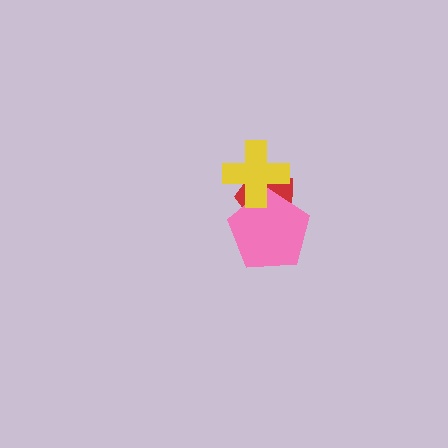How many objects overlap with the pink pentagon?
2 objects overlap with the pink pentagon.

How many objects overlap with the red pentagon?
2 objects overlap with the red pentagon.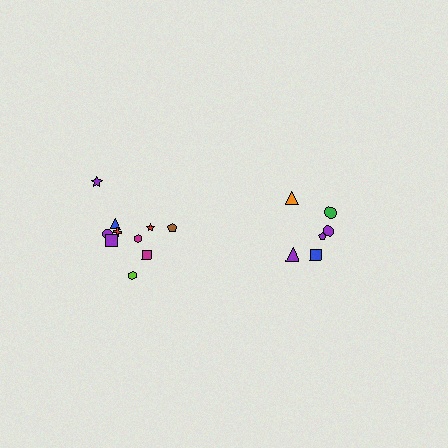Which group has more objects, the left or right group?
The left group.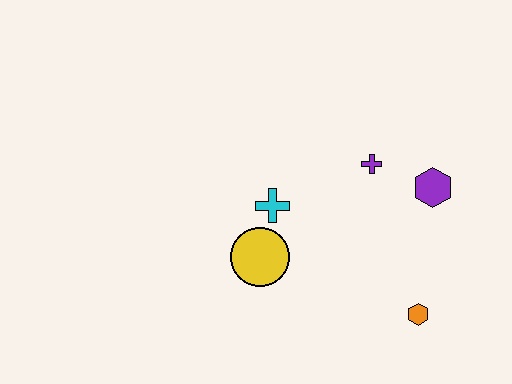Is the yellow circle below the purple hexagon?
Yes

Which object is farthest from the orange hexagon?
The cyan cross is farthest from the orange hexagon.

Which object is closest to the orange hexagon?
The purple hexagon is closest to the orange hexagon.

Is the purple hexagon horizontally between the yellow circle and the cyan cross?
No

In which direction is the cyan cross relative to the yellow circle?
The cyan cross is above the yellow circle.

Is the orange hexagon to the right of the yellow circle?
Yes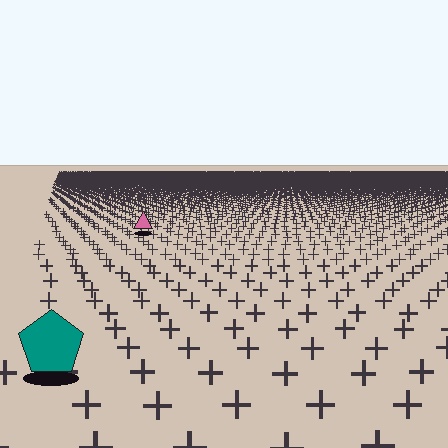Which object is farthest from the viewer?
The pink triangle is farthest from the viewer. It appears smaller and the ground texture around it is denser.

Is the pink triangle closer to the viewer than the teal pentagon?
No. The teal pentagon is closer — you can tell from the texture gradient: the ground texture is coarser near it.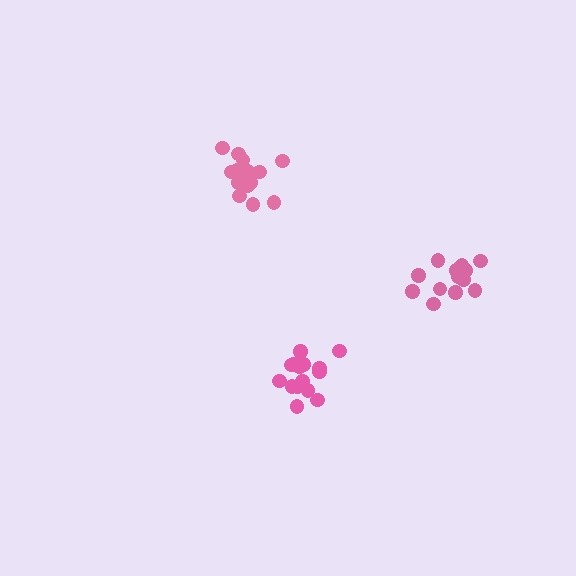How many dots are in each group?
Group 1: 16 dots, Group 2: 15 dots, Group 3: 15 dots (46 total).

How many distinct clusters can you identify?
There are 3 distinct clusters.